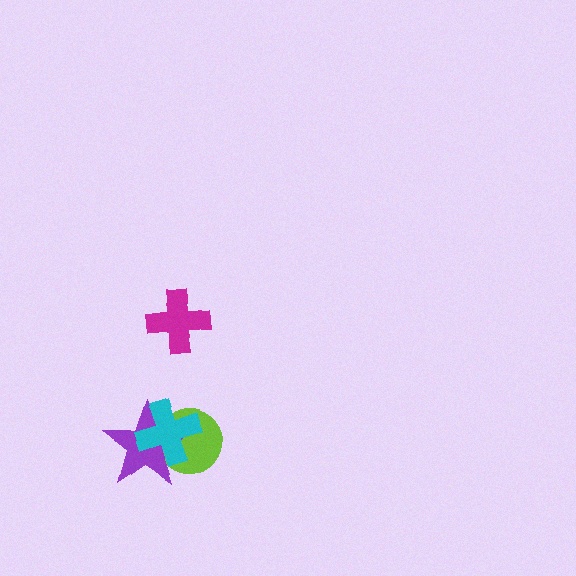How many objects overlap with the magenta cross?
0 objects overlap with the magenta cross.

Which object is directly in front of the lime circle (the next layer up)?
The purple star is directly in front of the lime circle.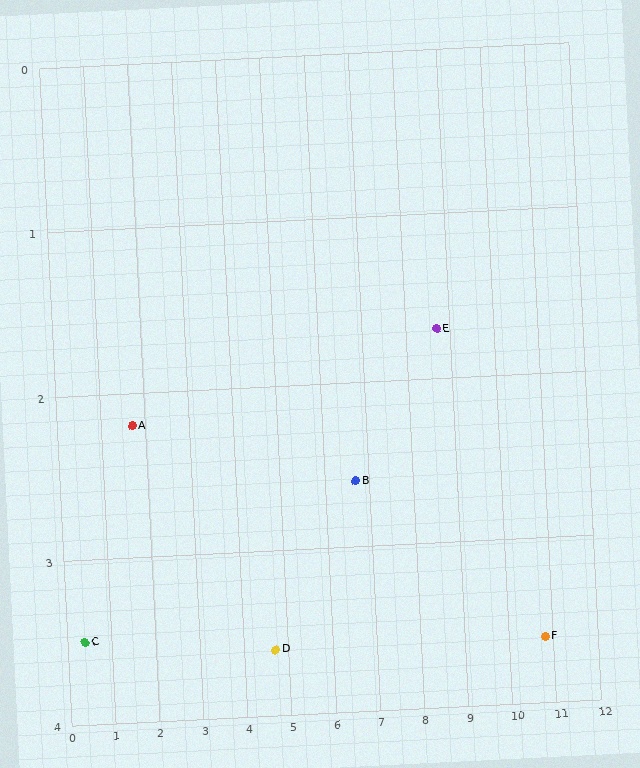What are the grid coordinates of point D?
Point D is at approximately (4.7, 3.6).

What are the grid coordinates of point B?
Point B is at approximately (6.7, 2.6).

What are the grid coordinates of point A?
Point A is at approximately (1.7, 2.2).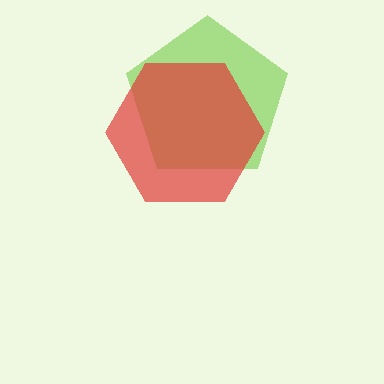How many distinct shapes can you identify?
There are 2 distinct shapes: a lime pentagon, a red hexagon.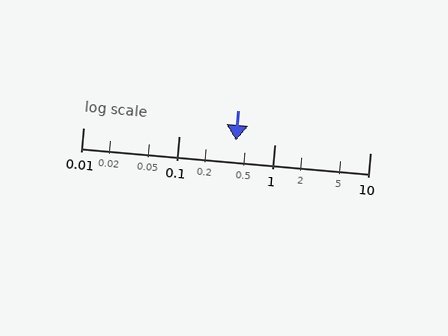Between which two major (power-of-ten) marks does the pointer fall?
The pointer is between 0.1 and 1.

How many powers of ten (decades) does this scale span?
The scale spans 3 decades, from 0.01 to 10.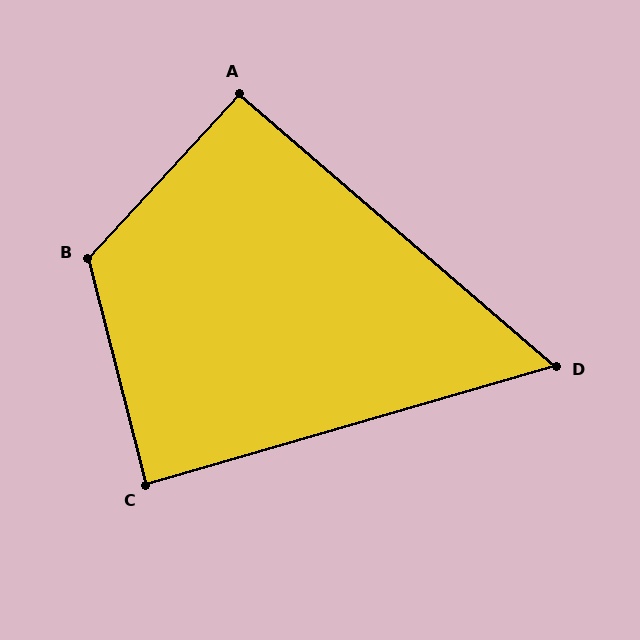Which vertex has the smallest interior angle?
D, at approximately 57 degrees.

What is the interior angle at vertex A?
Approximately 92 degrees (approximately right).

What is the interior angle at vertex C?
Approximately 88 degrees (approximately right).